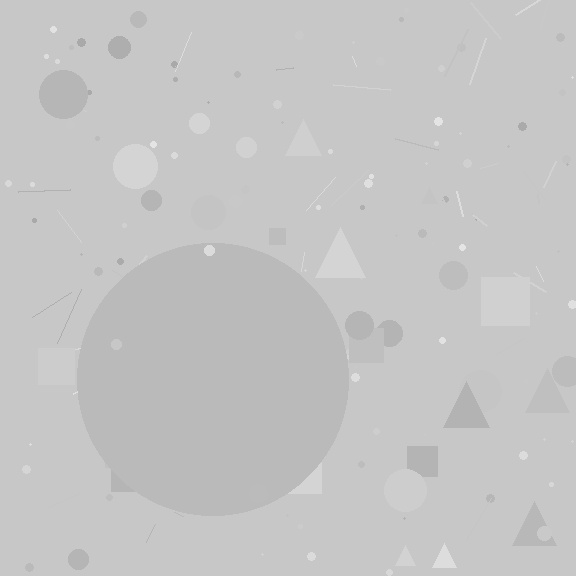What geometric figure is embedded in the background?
A circle is embedded in the background.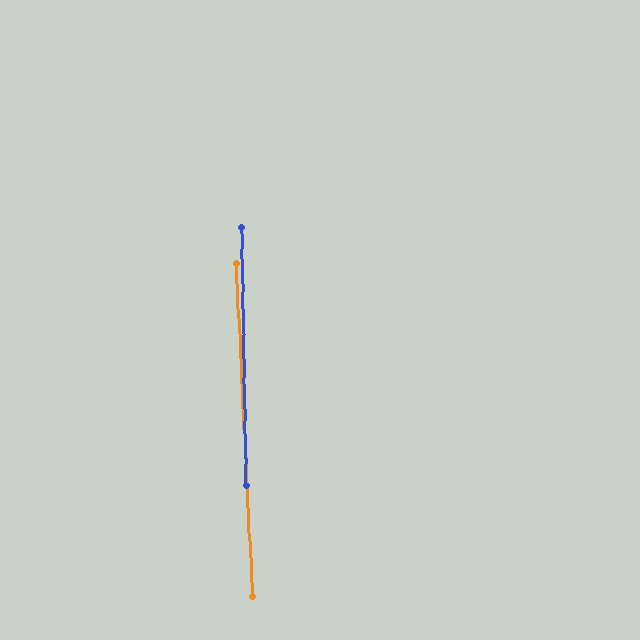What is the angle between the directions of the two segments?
Approximately 2 degrees.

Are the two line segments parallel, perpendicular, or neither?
Parallel — their directions differ by only 1.7°.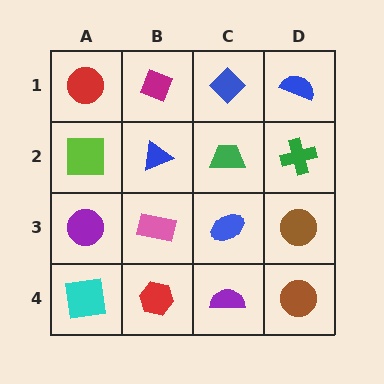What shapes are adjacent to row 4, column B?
A pink rectangle (row 3, column B), a cyan square (row 4, column A), a purple semicircle (row 4, column C).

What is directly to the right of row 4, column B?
A purple semicircle.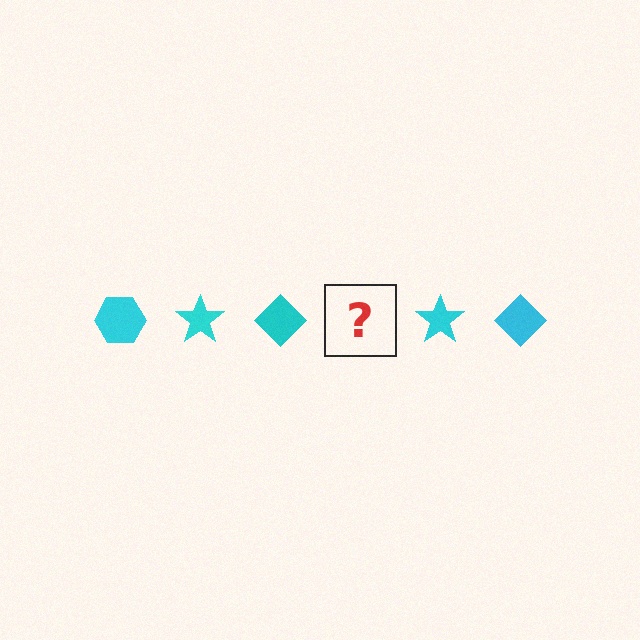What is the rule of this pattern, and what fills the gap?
The rule is that the pattern cycles through hexagon, star, diamond shapes in cyan. The gap should be filled with a cyan hexagon.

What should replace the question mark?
The question mark should be replaced with a cyan hexagon.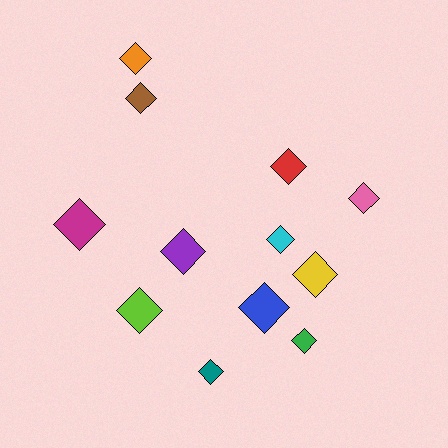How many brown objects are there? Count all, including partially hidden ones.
There is 1 brown object.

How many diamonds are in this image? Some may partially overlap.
There are 12 diamonds.